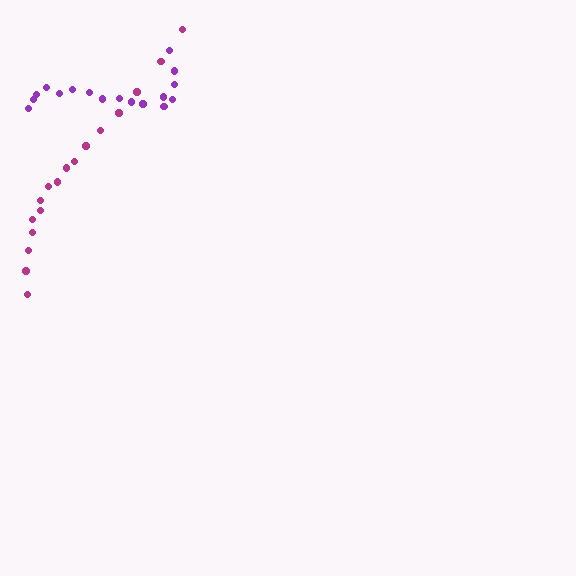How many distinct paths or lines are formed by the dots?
There are 2 distinct paths.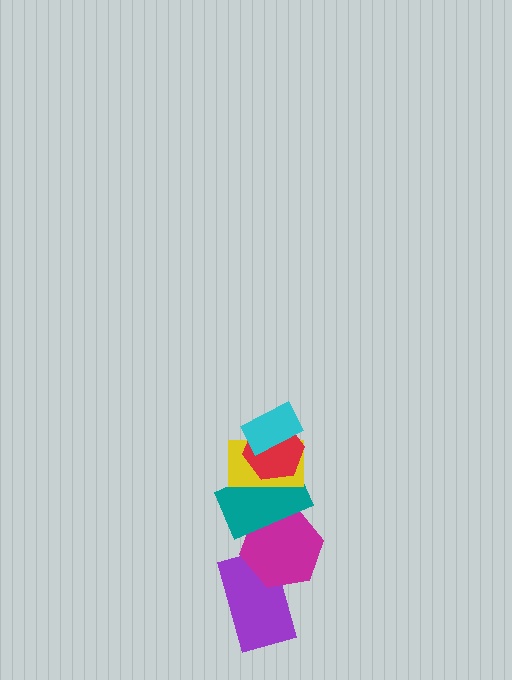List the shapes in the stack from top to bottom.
From top to bottom: the cyan rectangle, the red hexagon, the yellow rectangle, the teal rectangle, the magenta hexagon, the purple rectangle.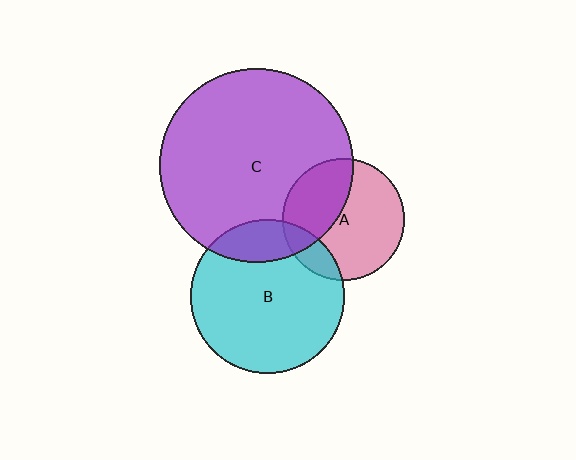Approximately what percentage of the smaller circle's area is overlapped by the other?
Approximately 15%.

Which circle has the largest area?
Circle C (purple).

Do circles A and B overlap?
Yes.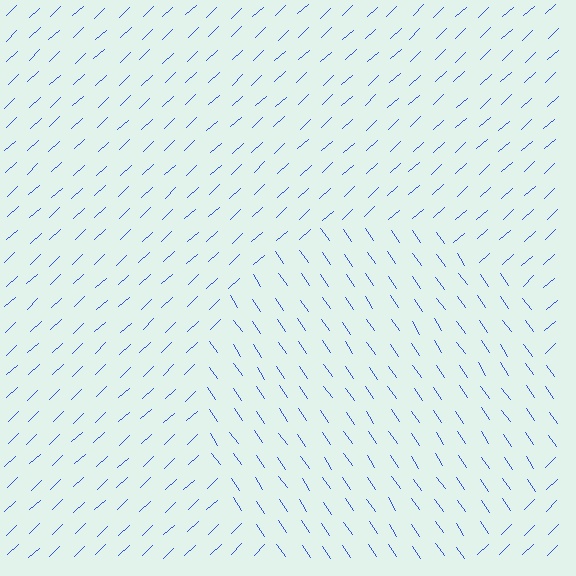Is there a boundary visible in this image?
Yes, there is a texture boundary formed by a change in line orientation.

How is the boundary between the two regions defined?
The boundary is defined purely by a change in line orientation (approximately 81 degrees difference). All lines are the same color and thickness.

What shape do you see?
I see a circle.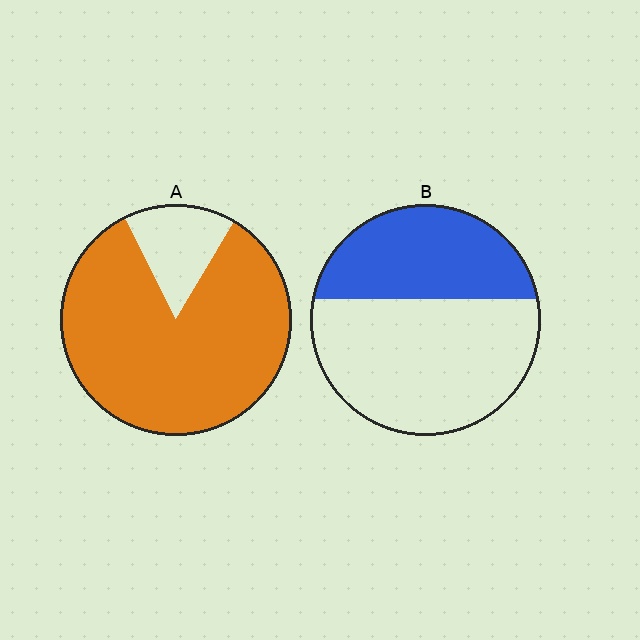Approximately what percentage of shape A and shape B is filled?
A is approximately 85% and B is approximately 40%.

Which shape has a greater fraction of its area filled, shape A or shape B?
Shape A.